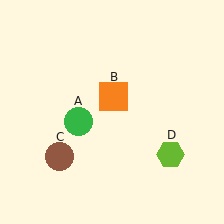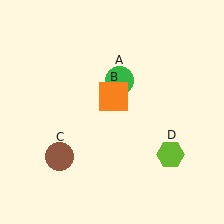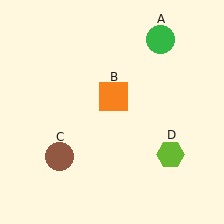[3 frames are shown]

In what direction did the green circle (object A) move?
The green circle (object A) moved up and to the right.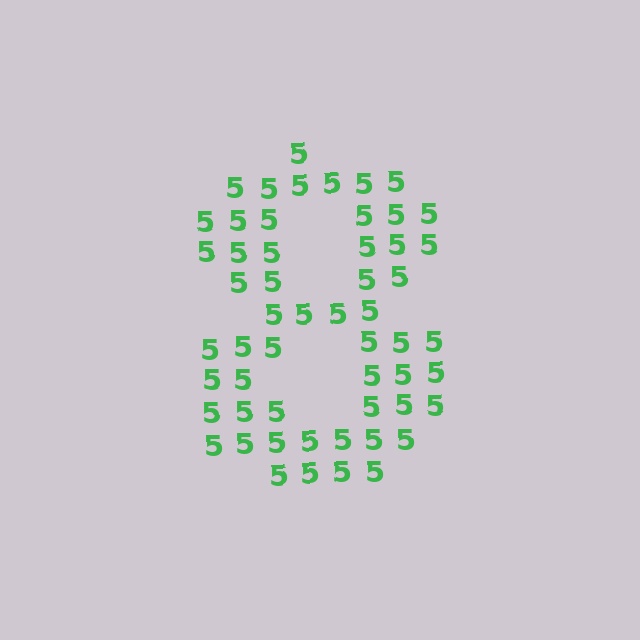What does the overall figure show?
The overall figure shows the digit 8.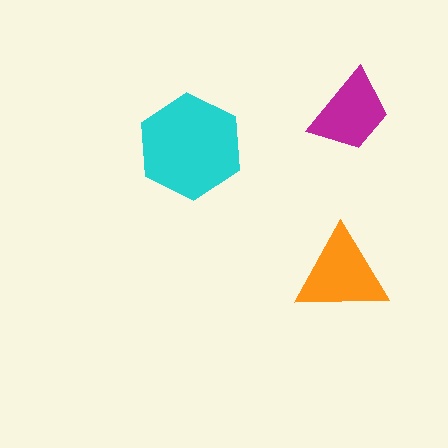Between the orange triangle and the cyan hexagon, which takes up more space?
The cyan hexagon.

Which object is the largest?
The cyan hexagon.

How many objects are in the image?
There are 3 objects in the image.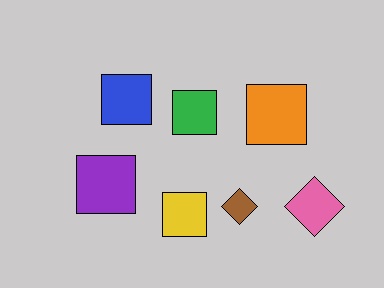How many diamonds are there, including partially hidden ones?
There are 2 diamonds.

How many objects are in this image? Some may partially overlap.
There are 7 objects.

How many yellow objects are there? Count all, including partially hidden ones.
There is 1 yellow object.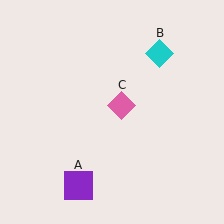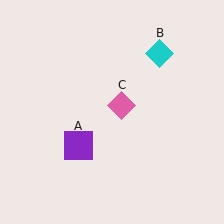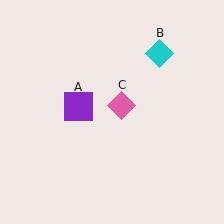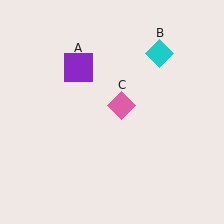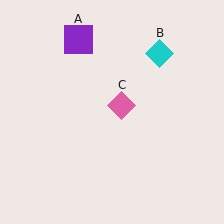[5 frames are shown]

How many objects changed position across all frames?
1 object changed position: purple square (object A).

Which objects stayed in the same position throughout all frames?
Cyan diamond (object B) and pink diamond (object C) remained stationary.